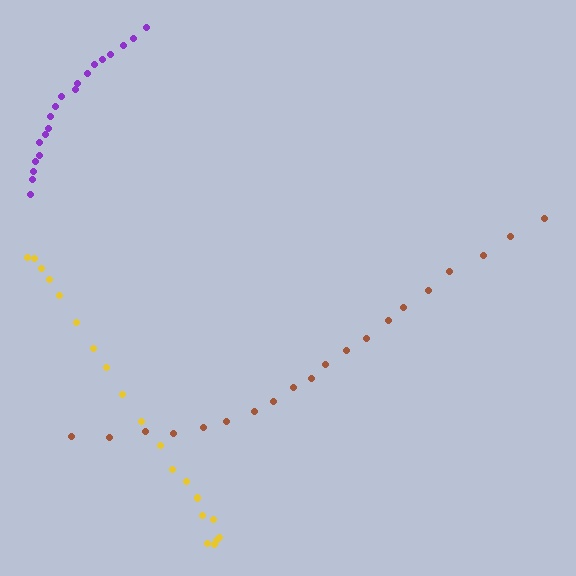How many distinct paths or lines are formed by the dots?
There are 3 distinct paths.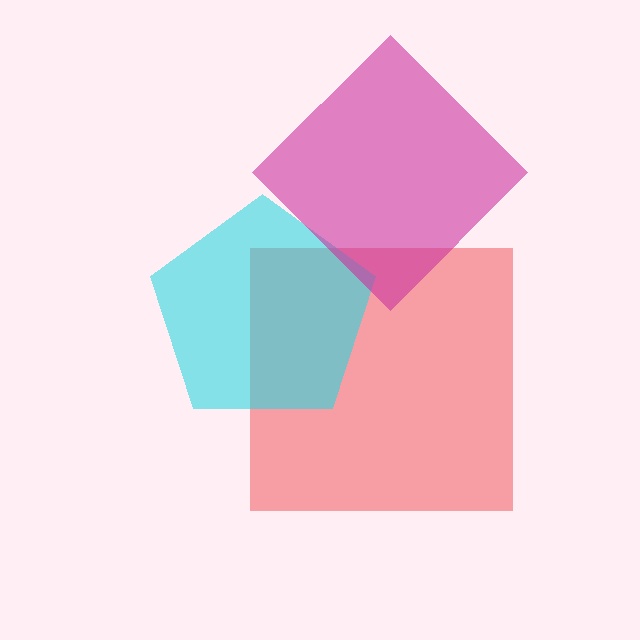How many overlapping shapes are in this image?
There are 3 overlapping shapes in the image.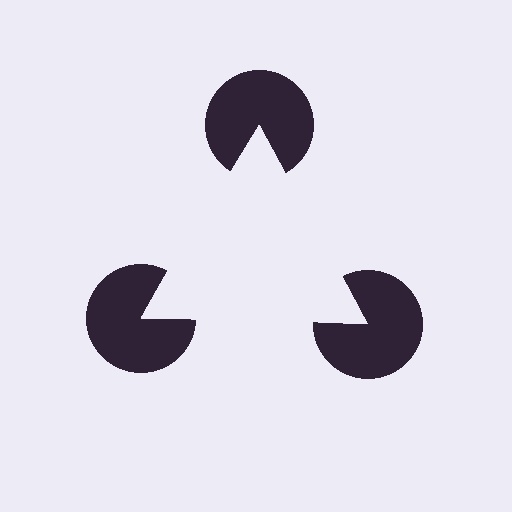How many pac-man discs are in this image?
There are 3 — one at each vertex of the illusory triangle.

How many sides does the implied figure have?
3 sides.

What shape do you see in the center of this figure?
An illusory triangle — its edges are inferred from the aligned wedge cuts in the pac-man discs, not physically drawn.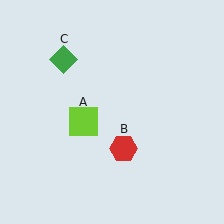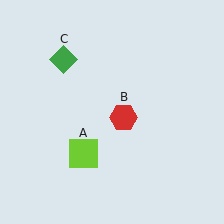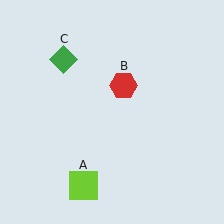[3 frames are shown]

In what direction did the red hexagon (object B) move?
The red hexagon (object B) moved up.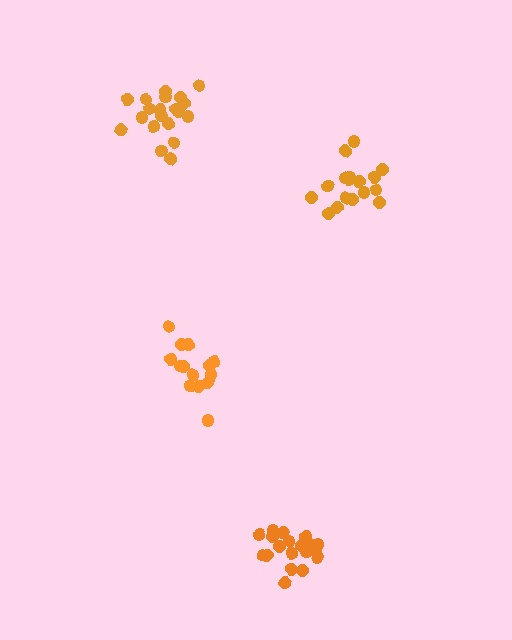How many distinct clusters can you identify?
There are 4 distinct clusters.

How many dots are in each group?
Group 1: 17 dots, Group 2: 19 dots, Group 3: 14 dots, Group 4: 20 dots (70 total).